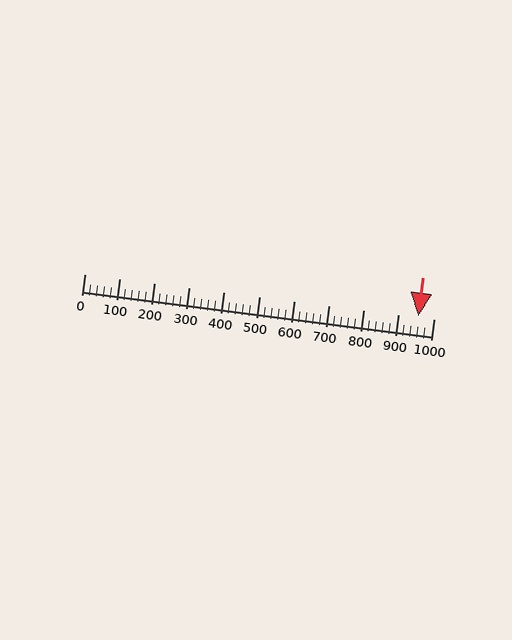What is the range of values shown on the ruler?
The ruler shows values from 0 to 1000.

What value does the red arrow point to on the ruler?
The red arrow points to approximately 955.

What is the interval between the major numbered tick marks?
The major tick marks are spaced 100 units apart.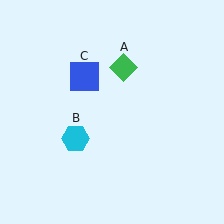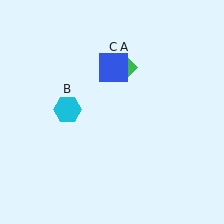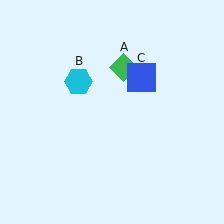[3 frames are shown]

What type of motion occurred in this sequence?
The cyan hexagon (object B), blue square (object C) rotated clockwise around the center of the scene.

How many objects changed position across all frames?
2 objects changed position: cyan hexagon (object B), blue square (object C).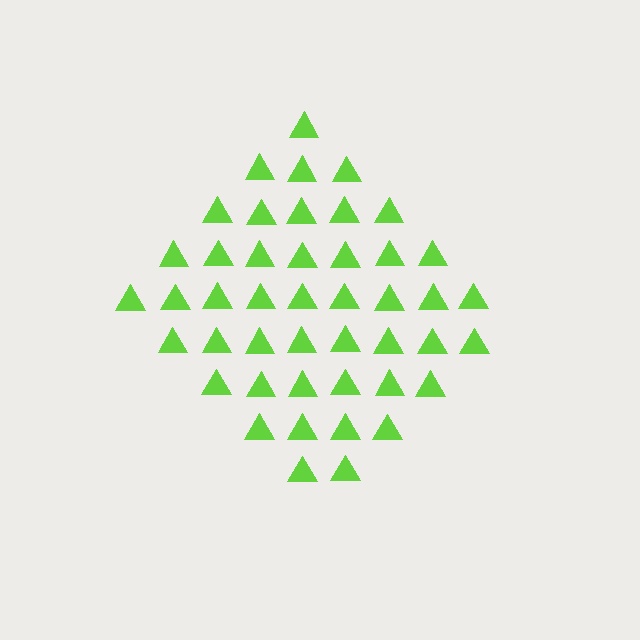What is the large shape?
The large shape is a diamond.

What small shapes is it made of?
It is made of small triangles.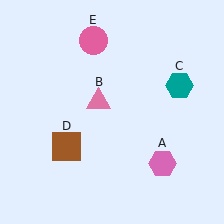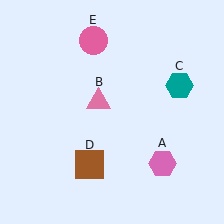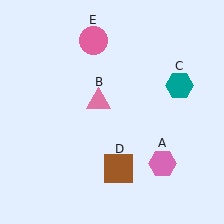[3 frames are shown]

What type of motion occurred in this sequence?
The brown square (object D) rotated counterclockwise around the center of the scene.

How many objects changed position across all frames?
1 object changed position: brown square (object D).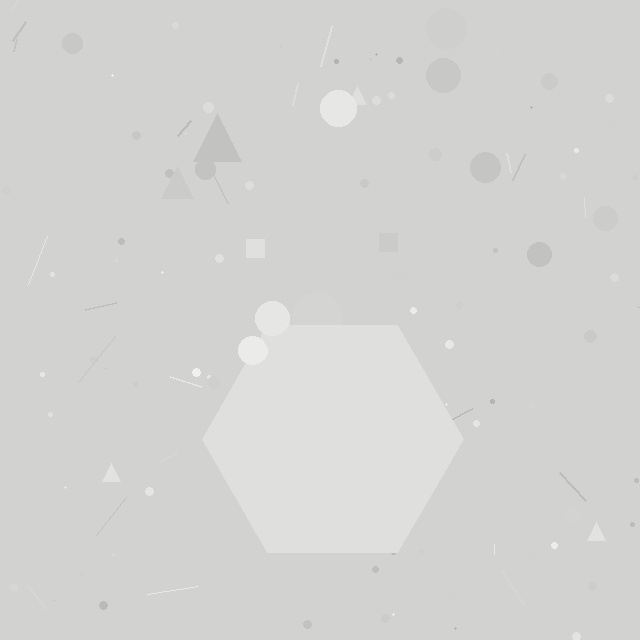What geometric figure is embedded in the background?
A hexagon is embedded in the background.